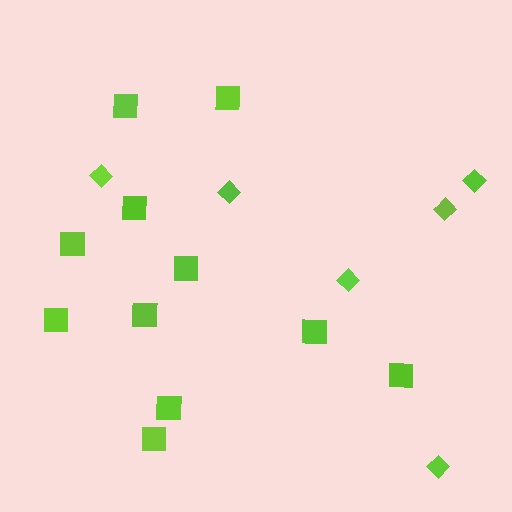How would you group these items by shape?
There are 2 groups: one group of squares (11) and one group of diamonds (6).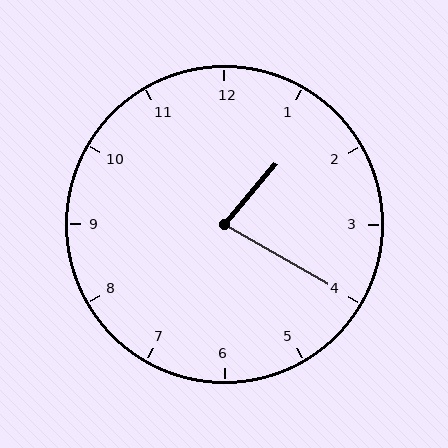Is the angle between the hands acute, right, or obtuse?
It is acute.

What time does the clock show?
1:20.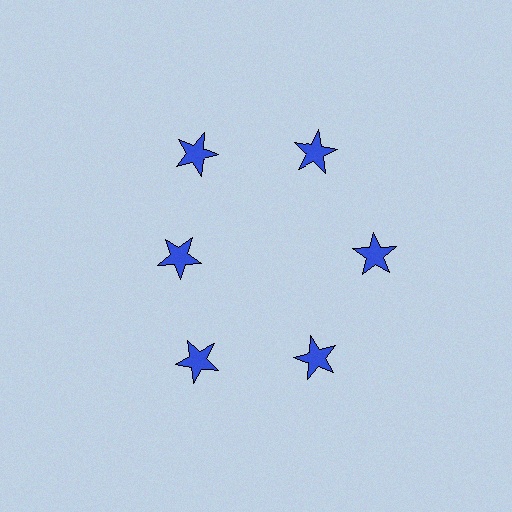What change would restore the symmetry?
The symmetry would be restored by moving it outward, back onto the ring so that all 6 stars sit at equal angles and equal distance from the center.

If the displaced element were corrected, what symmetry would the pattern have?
It would have 6-fold rotational symmetry — the pattern would map onto itself every 60 degrees.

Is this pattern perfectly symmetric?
No. The 6 blue stars are arranged in a ring, but one element near the 9 o'clock position is pulled inward toward the center, breaking the 6-fold rotational symmetry.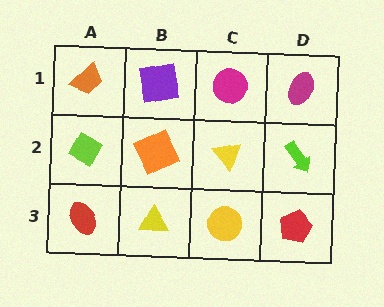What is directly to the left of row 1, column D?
A magenta circle.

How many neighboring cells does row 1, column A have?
2.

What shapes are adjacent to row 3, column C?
A yellow triangle (row 2, column C), a yellow triangle (row 3, column B), a red pentagon (row 3, column D).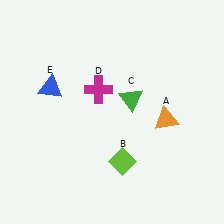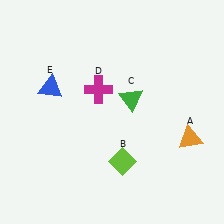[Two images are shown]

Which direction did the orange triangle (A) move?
The orange triangle (A) moved right.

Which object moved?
The orange triangle (A) moved right.